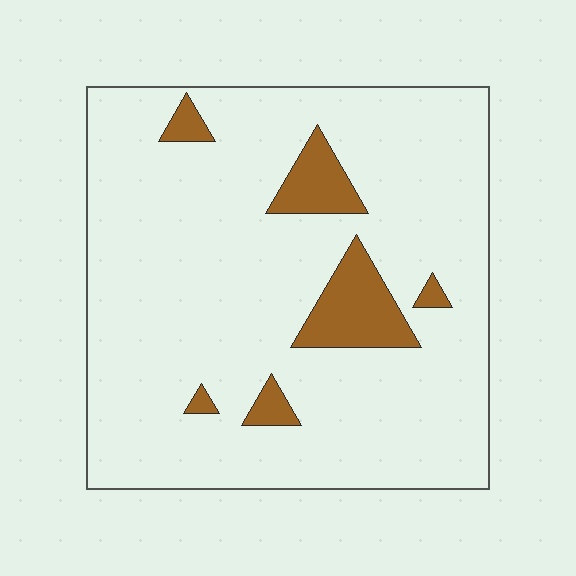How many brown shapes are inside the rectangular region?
6.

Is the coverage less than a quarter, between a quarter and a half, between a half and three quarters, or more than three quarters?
Less than a quarter.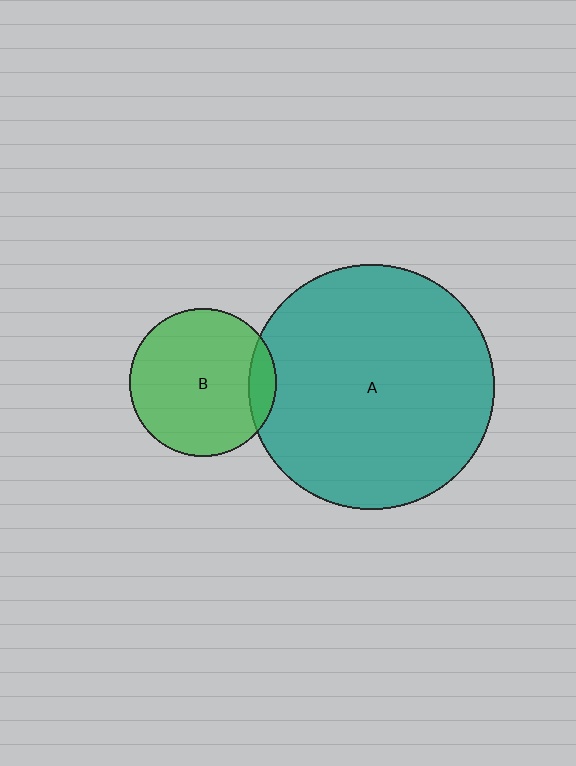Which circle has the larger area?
Circle A (teal).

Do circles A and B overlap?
Yes.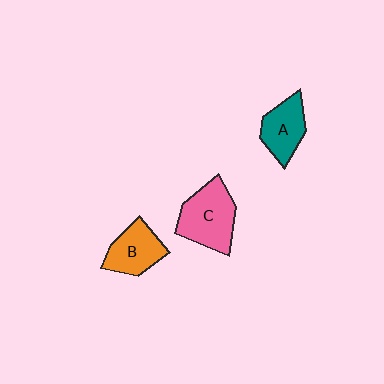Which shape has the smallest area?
Shape A (teal).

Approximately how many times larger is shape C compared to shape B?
Approximately 1.3 times.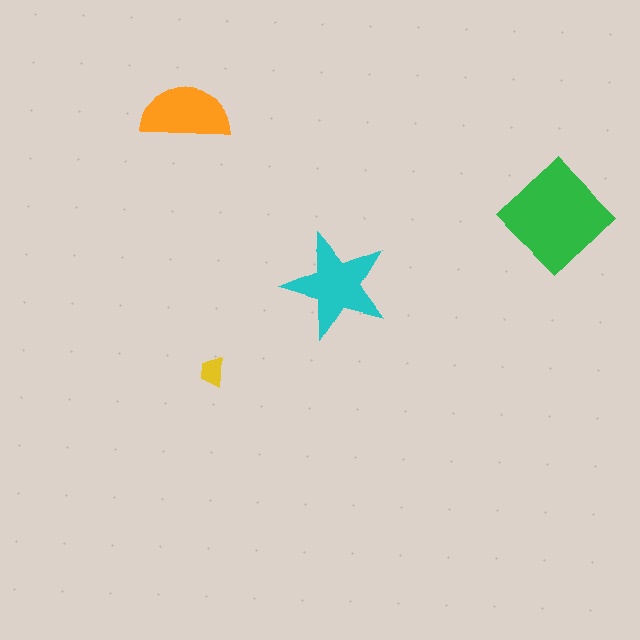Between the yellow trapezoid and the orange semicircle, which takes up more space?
The orange semicircle.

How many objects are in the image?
There are 4 objects in the image.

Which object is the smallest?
The yellow trapezoid.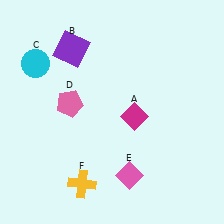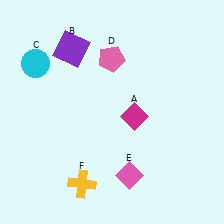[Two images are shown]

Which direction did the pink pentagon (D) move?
The pink pentagon (D) moved up.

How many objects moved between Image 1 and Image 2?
1 object moved between the two images.